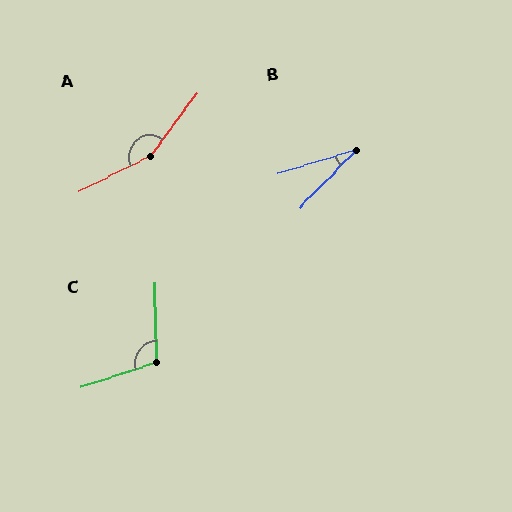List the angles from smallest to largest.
B (29°), C (106°), A (153°).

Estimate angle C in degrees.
Approximately 106 degrees.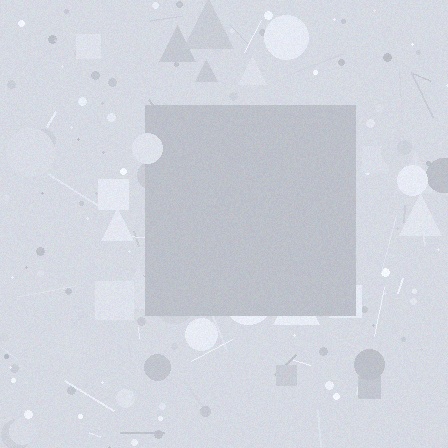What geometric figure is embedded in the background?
A square is embedded in the background.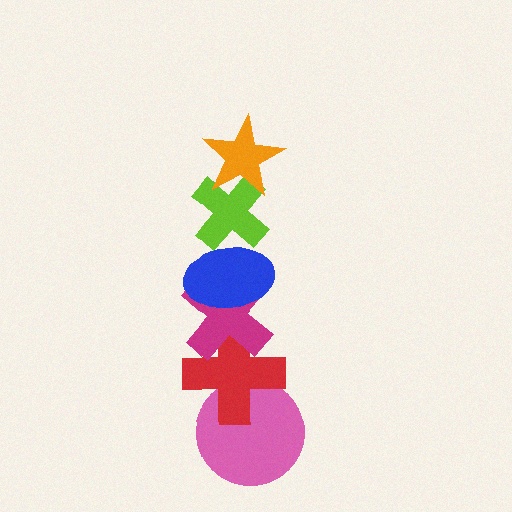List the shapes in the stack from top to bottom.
From top to bottom: the orange star, the lime cross, the blue ellipse, the magenta cross, the red cross, the pink circle.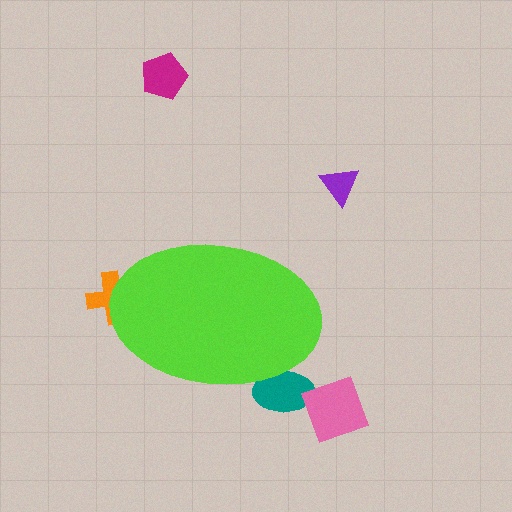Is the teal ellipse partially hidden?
Yes, the teal ellipse is partially hidden behind the lime ellipse.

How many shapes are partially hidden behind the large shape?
2 shapes are partially hidden.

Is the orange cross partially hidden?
Yes, the orange cross is partially hidden behind the lime ellipse.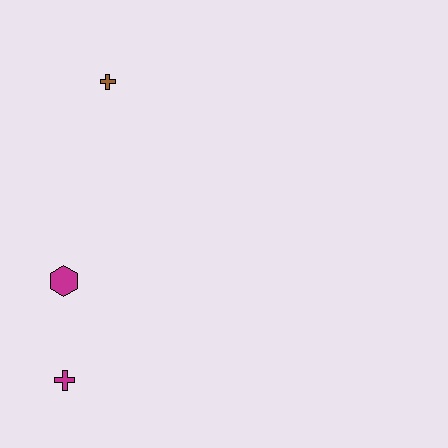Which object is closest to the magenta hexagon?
The magenta cross is closest to the magenta hexagon.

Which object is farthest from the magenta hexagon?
The brown cross is farthest from the magenta hexagon.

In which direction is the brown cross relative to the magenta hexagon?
The brown cross is above the magenta hexagon.